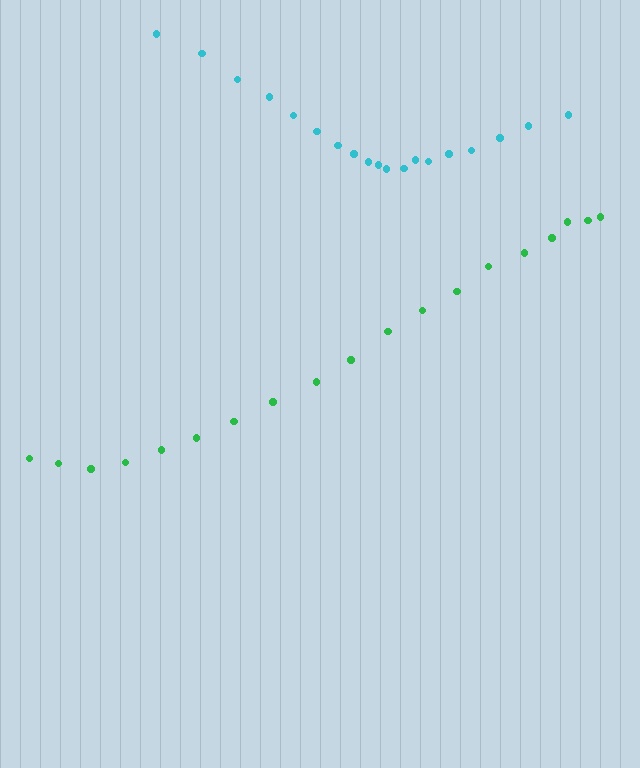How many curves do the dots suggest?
There are 2 distinct paths.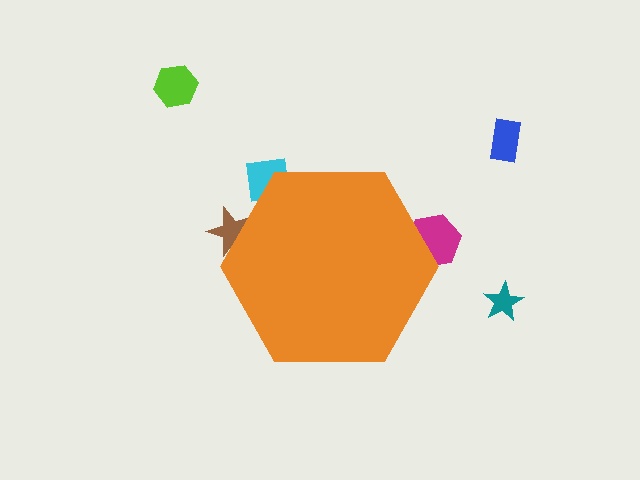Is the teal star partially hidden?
No, the teal star is fully visible.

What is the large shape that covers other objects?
An orange hexagon.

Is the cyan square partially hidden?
Yes, the cyan square is partially hidden behind the orange hexagon.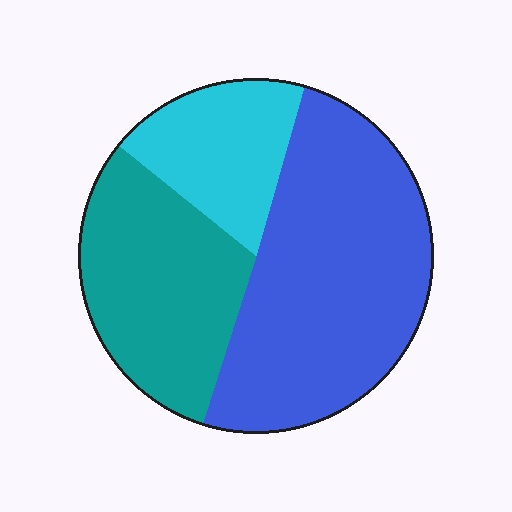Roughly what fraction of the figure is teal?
Teal takes up about one third (1/3) of the figure.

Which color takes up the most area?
Blue, at roughly 50%.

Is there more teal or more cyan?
Teal.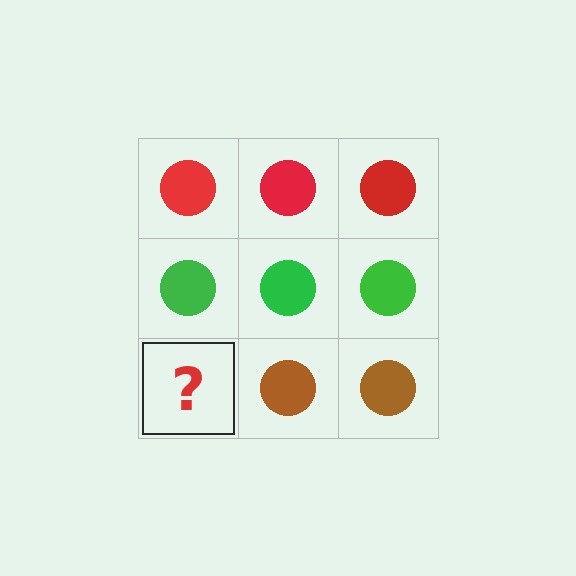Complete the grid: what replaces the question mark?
The question mark should be replaced with a brown circle.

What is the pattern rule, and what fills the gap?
The rule is that each row has a consistent color. The gap should be filled with a brown circle.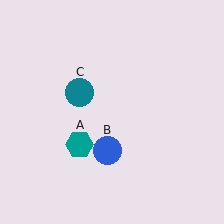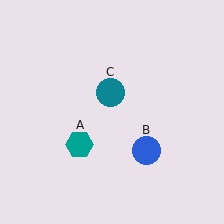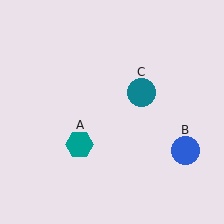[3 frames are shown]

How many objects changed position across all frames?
2 objects changed position: blue circle (object B), teal circle (object C).